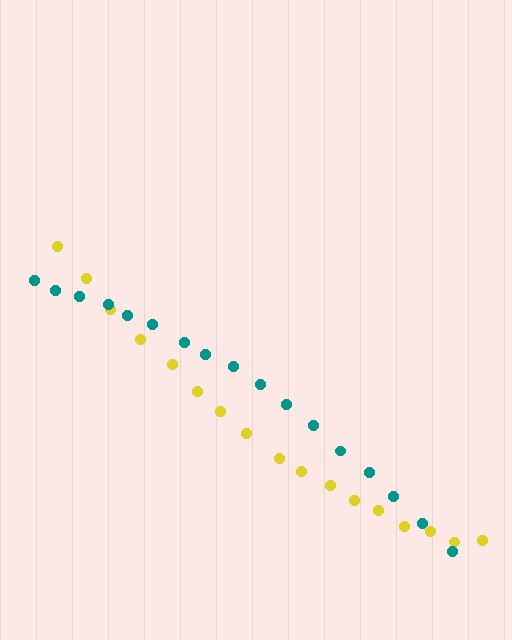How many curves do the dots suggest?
There are 2 distinct paths.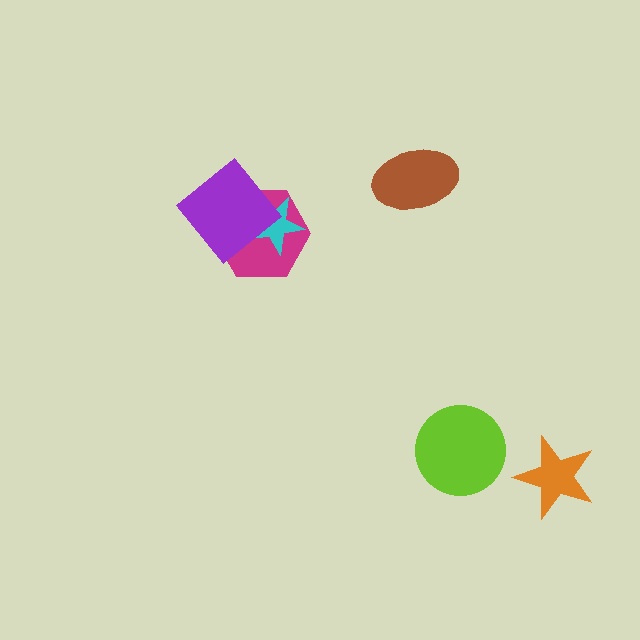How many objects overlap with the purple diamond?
2 objects overlap with the purple diamond.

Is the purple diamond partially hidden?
No, no other shape covers it.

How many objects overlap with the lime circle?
0 objects overlap with the lime circle.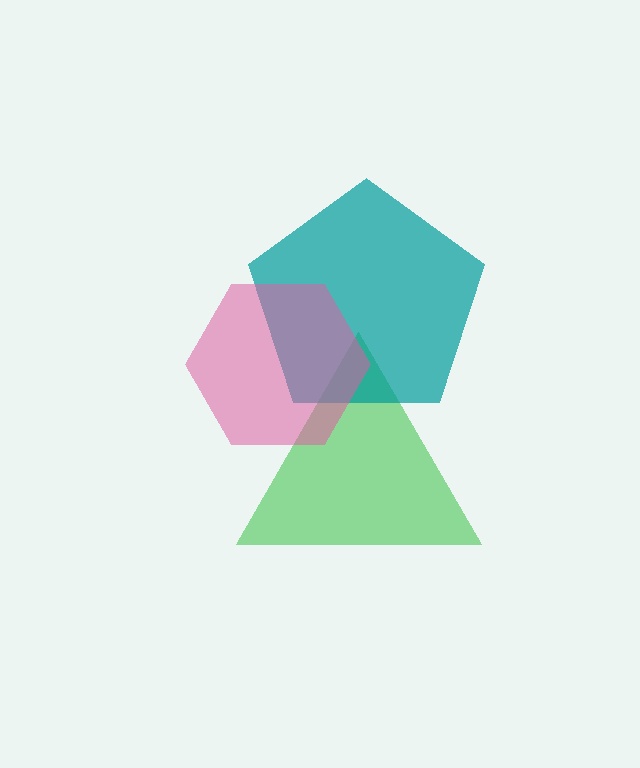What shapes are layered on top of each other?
The layered shapes are: a green triangle, a teal pentagon, a pink hexagon.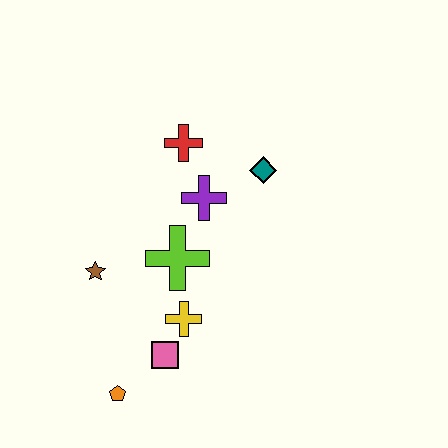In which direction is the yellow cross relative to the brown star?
The yellow cross is to the right of the brown star.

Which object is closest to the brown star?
The lime cross is closest to the brown star.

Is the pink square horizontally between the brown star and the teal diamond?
Yes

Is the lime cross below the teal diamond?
Yes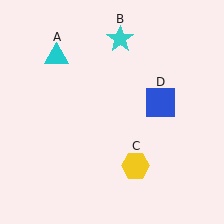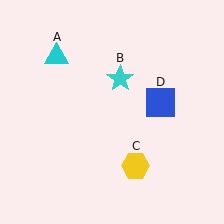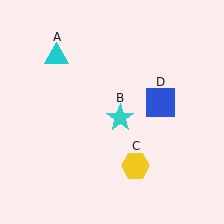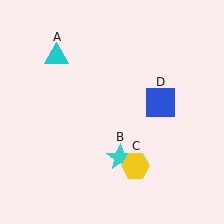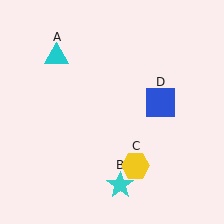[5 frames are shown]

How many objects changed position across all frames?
1 object changed position: cyan star (object B).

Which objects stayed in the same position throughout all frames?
Cyan triangle (object A) and yellow hexagon (object C) and blue square (object D) remained stationary.